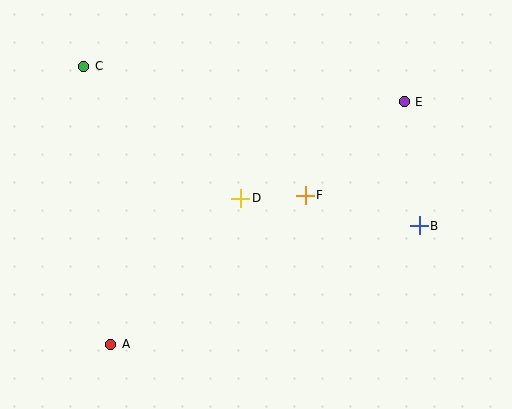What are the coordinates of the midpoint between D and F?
The midpoint between D and F is at (273, 197).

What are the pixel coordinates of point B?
Point B is at (419, 226).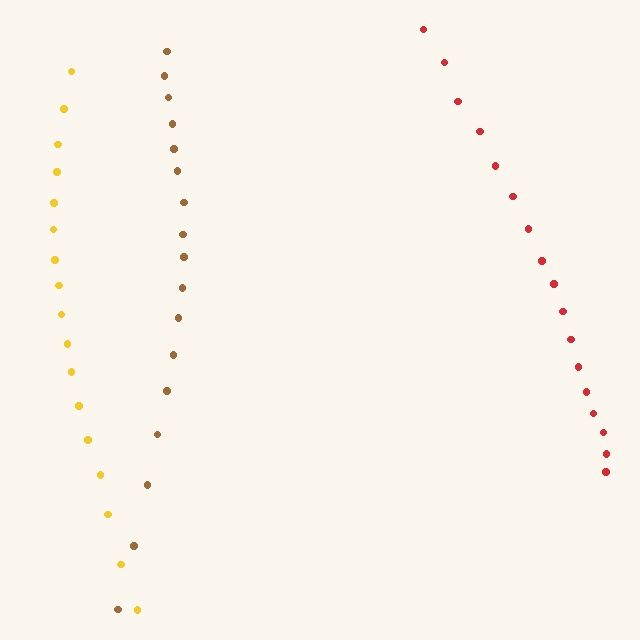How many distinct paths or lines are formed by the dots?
There are 3 distinct paths.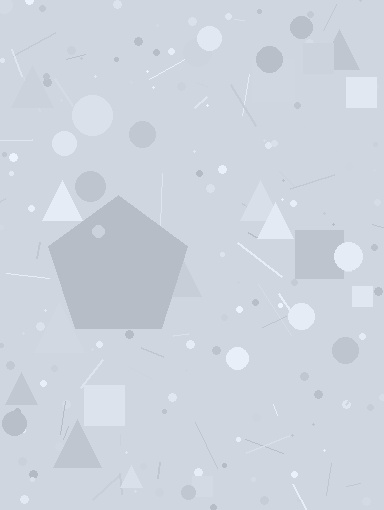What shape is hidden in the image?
A pentagon is hidden in the image.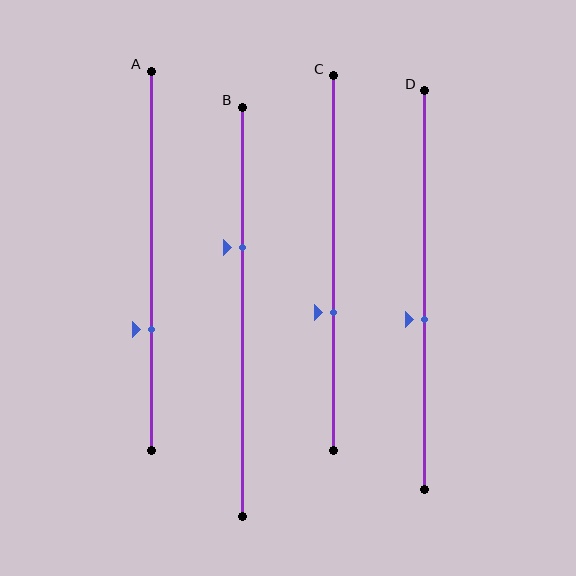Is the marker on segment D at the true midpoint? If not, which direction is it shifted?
No, the marker on segment D is shifted downward by about 7% of the segment length.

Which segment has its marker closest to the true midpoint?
Segment D has its marker closest to the true midpoint.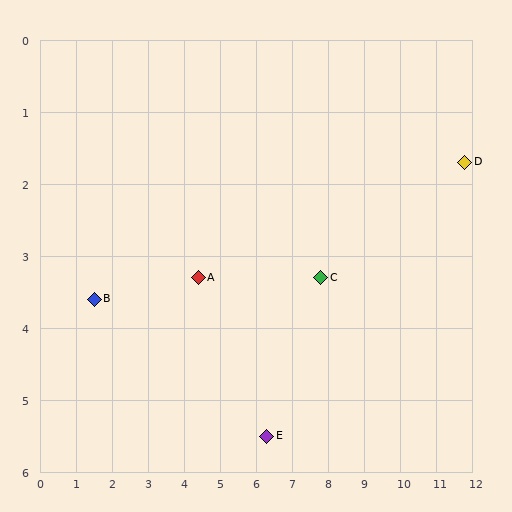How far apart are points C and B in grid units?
Points C and B are about 6.3 grid units apart.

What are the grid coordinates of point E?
Point E is at approximately (6.3, 5.5).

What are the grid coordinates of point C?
Point C is at approximately (7.8, 3.3).